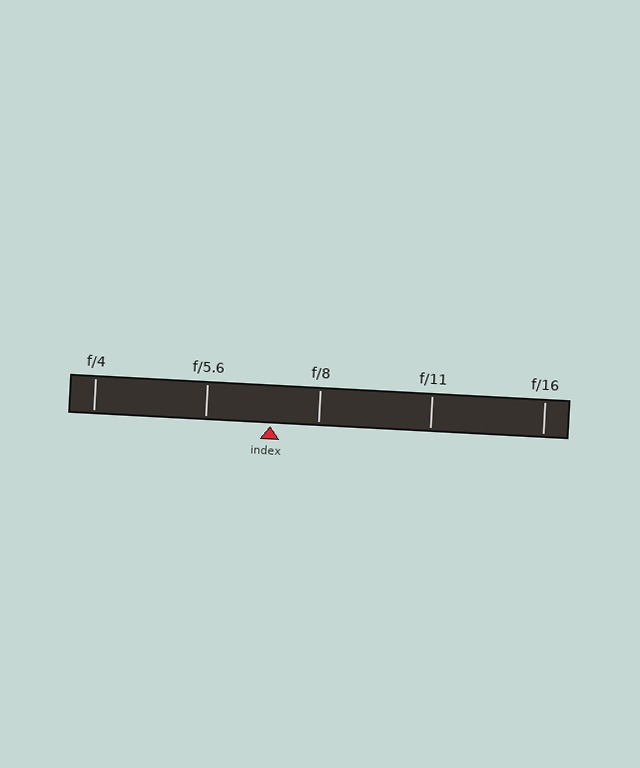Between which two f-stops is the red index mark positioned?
The index mark is between f/5.6 and f/8.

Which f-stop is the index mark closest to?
The index mark is closest to f/8.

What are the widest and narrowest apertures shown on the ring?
The widest aperture shown is f/4 and the narrowest is f/16.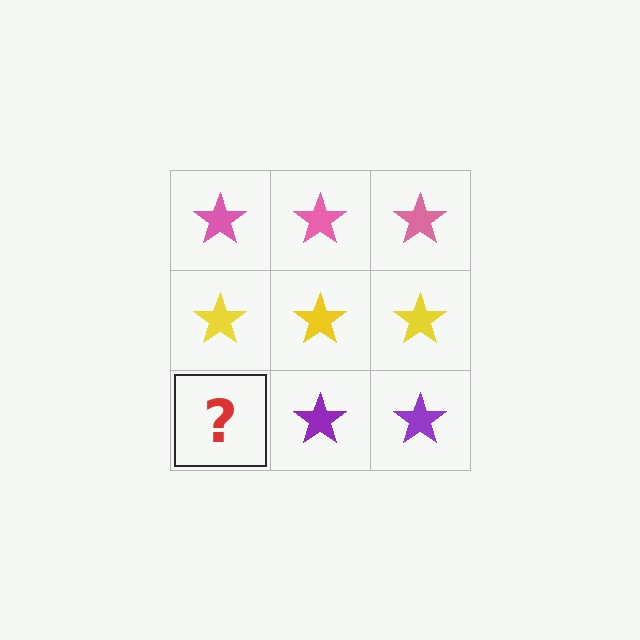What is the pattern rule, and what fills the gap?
The rule is that each row has a consistent color. The gap should be filled with a purple star.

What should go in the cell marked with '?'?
The missing cell should contain a purple star.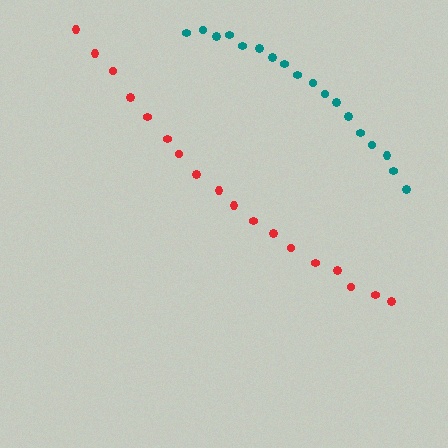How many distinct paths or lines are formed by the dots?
There are 2 distinct paths.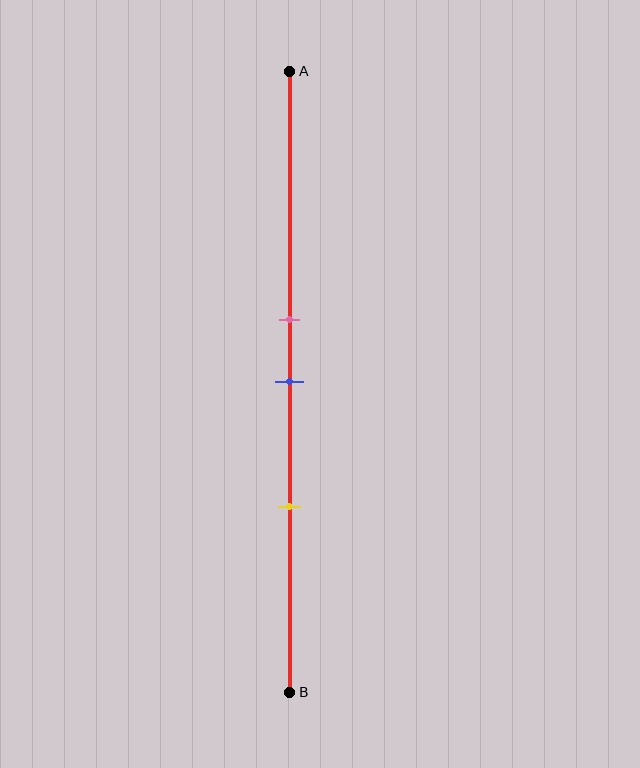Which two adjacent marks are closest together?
The pink and blue marks are the closest adjacent pair.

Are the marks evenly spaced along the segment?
Yes, the marks are approximately evenly spaced.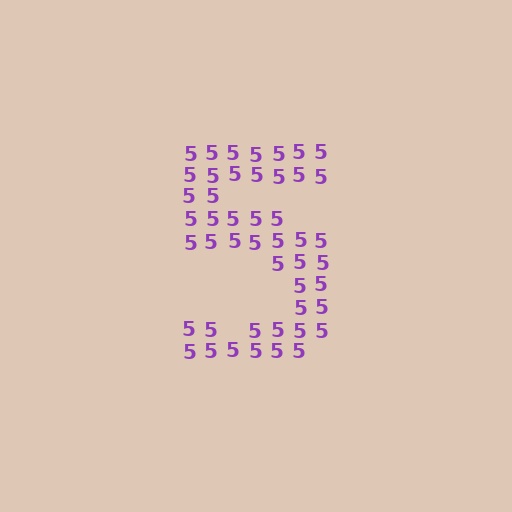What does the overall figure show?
The overall figure shows the digit 5.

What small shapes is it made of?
It is made of small digit 5's.